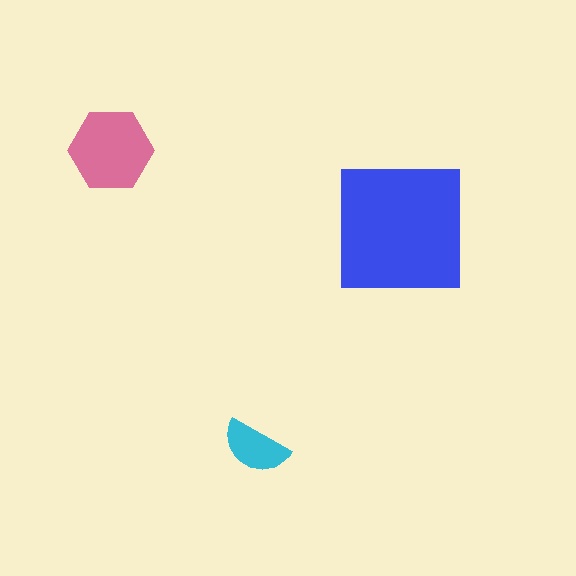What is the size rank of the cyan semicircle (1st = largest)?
3rd.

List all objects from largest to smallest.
The blue square, the pink hexagon, the cyan semicircle.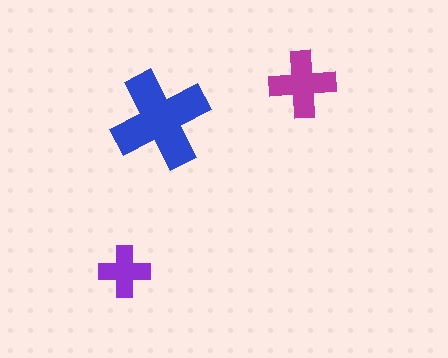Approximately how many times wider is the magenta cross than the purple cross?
About 1.5 times wider.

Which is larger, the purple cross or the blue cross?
The blue one.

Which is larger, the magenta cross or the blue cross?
The blue one.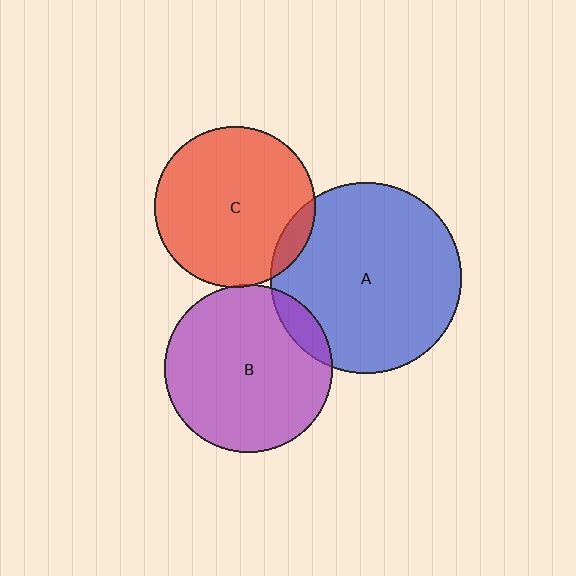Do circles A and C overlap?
Yes.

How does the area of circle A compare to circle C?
Approximately 1.4 times.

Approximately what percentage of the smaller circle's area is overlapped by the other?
Approximately 10%.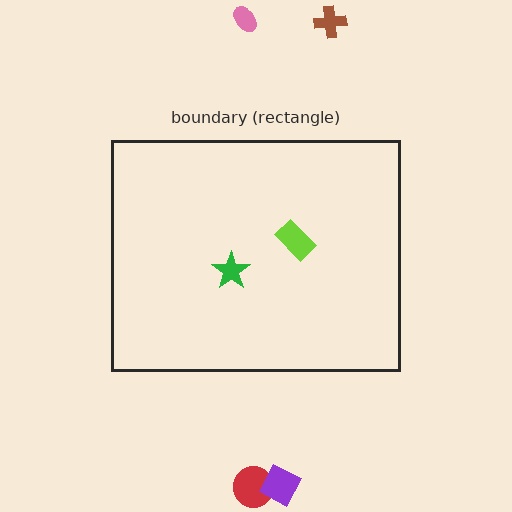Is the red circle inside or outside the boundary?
Outside.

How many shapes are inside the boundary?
2 inside, 4 outside.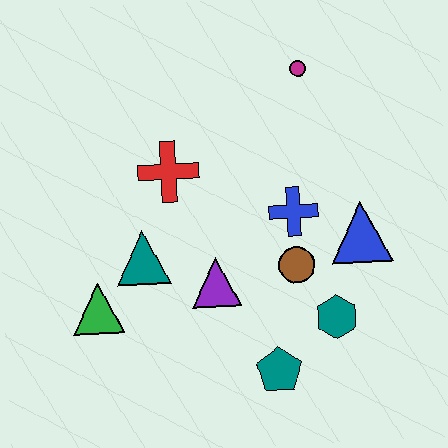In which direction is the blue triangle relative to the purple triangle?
The blue triangle is to the right of the purple triangle.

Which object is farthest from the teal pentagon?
The magenta circle is farthest from the teal pentagon.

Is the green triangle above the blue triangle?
No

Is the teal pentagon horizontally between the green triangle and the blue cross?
Yes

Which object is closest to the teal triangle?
The green triangle is closest to the teal triangle.